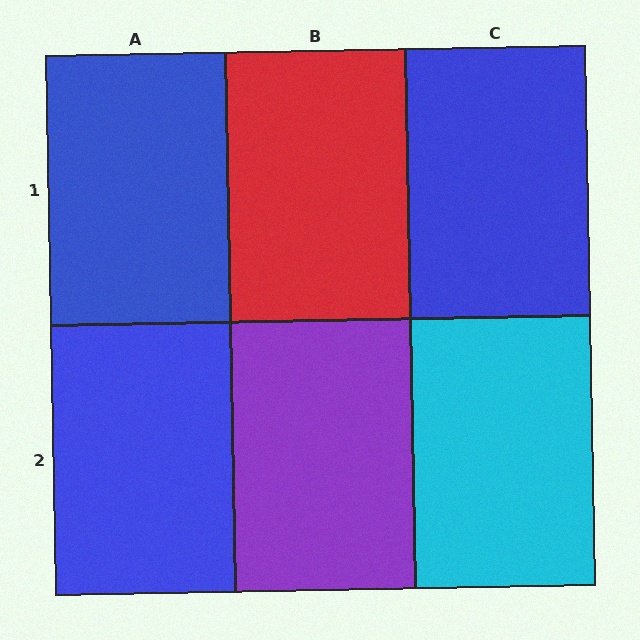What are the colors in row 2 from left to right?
Blue, purple, cyan.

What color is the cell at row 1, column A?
Blue.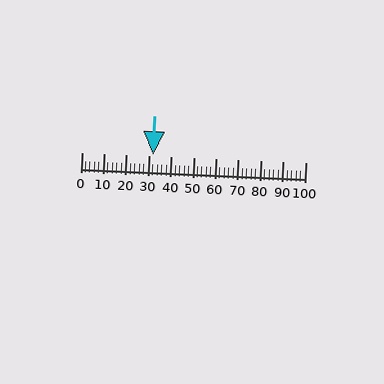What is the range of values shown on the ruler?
The ruler shows values from 0 to 100.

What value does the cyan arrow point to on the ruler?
The cyan arrow points to approximately 32.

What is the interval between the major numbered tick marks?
The major tick marks are spaced 10 units apart.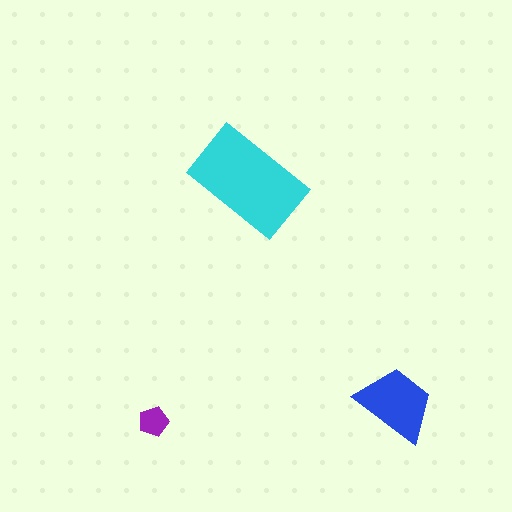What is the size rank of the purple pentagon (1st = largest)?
3rd.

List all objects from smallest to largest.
The purple pentagon, the blue trapezoid, the cyan rectangle.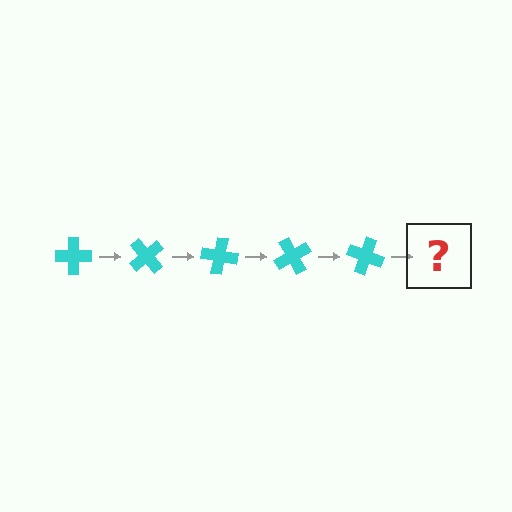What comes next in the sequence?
The next element should be a cyan cross rotated 250 degrees.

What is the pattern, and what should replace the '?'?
The pattern is that the cross rotates 50 degrees each step. The '?' should be a cyan cross rotated 250 degrees.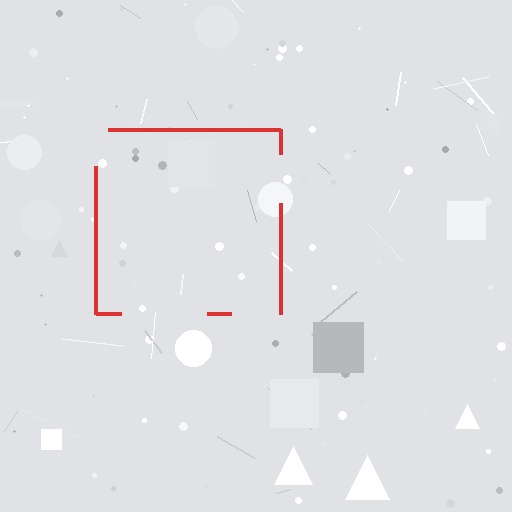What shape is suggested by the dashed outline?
The dashed outline suggests a square.